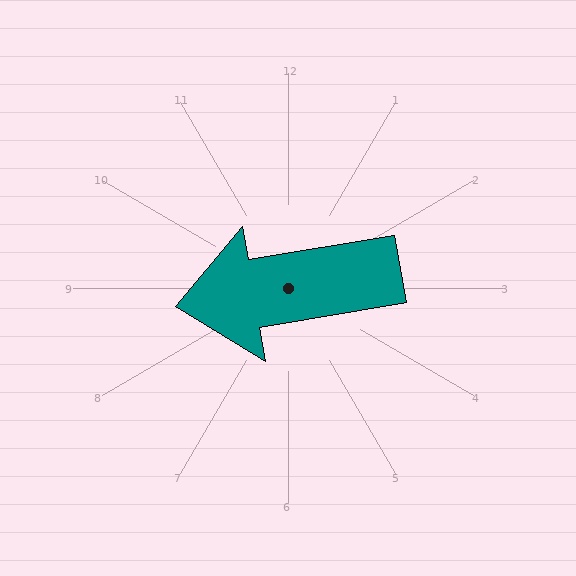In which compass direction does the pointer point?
West.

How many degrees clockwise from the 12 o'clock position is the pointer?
Approximately 260 degrees.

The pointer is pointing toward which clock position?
Roughly 9 o'clock.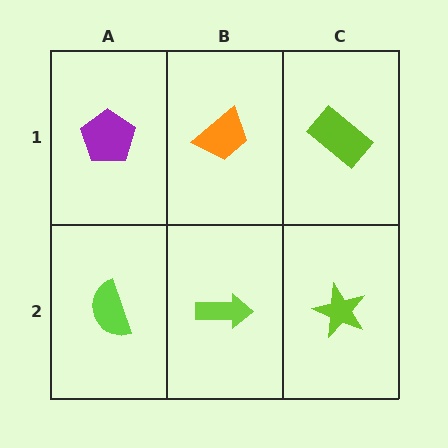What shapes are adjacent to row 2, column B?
An orange trapezoid (row 1, column B), a lime semicircle (row 2, column A), a lime star (row 2, column C).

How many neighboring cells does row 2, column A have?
2.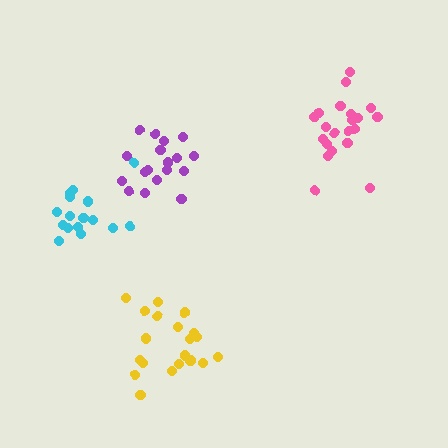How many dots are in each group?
Group 1: 21 dots, Group 2: 16 dots, Group 3: 21 dots, Group 4: 18 dots (76 total).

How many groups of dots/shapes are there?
There are 4 groups.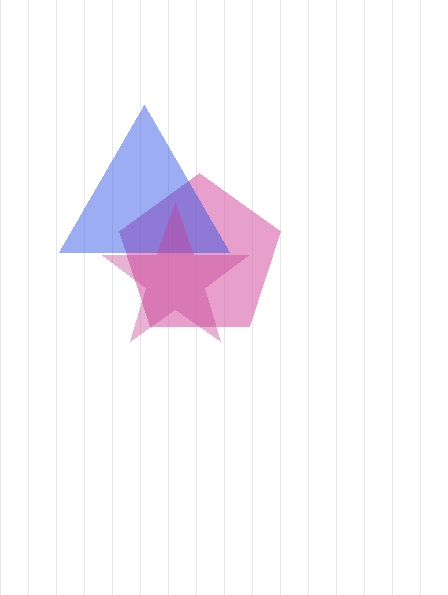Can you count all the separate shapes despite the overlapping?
Yes, there are 3 separate shapes.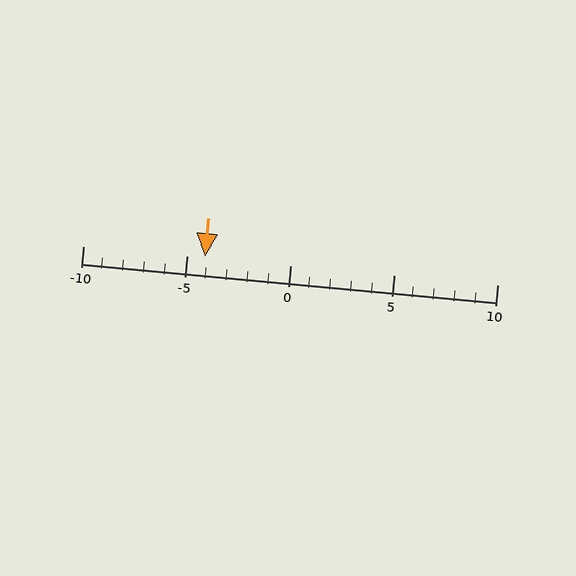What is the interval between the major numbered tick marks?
The major tick marks are spaced 5 units apart.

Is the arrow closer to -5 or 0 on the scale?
The arrow is closer to -5.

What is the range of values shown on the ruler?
The ruler shows values from -10 to 10.